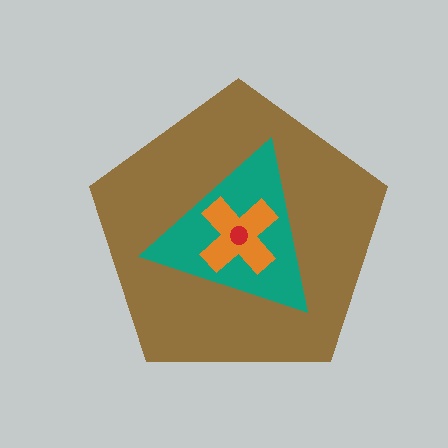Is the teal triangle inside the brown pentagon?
Yes.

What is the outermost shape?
The brown pentagon.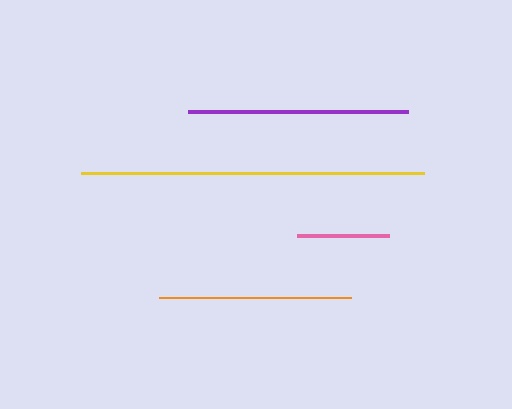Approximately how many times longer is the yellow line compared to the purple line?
The yellow line is approximately 1.6 times the length of the purple line.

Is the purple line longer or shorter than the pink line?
The purple line is longer than the pink line.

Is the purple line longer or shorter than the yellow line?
The yellow line is longer than the purple line.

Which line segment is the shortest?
The pink line is the shortest at approximately 92 pixels.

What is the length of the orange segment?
The orange segment is approximately 192 pixels long.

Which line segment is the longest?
The yellow line is the longest at approximately 343 pixels.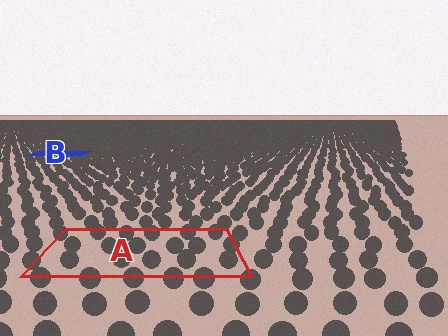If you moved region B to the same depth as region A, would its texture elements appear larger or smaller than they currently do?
They would appear larger. At a closer depth, the same texture elements are projected at a bigger on-screen size.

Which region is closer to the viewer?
Region A is closer. The texture elements there are larger and more spread out.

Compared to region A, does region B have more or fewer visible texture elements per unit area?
Region B has more texture elements per unit area — they are packed more densely because it is farther away.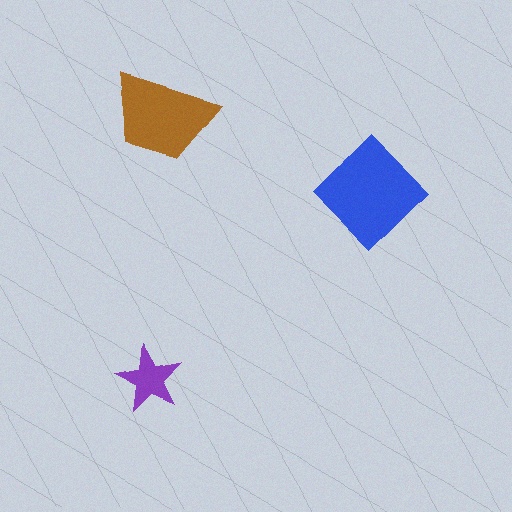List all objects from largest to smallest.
The blue diamond, the brown trapezoid, the purple star.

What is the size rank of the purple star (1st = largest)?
3rd.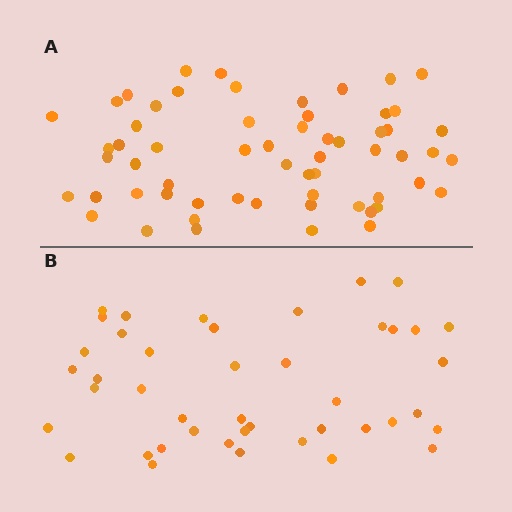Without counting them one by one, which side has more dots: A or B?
Region A (the top region) has more dots.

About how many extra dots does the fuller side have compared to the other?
Region A has approximately 15 more dots than region B.